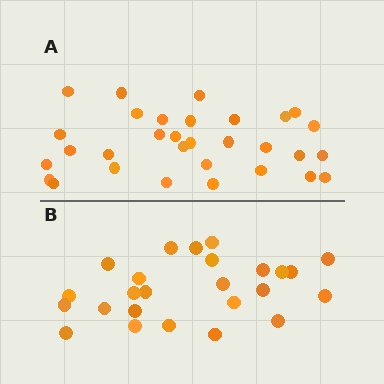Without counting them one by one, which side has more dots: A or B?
Region A (the top region) has more dots.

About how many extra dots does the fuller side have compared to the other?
Region A has about 6 more dots than region B.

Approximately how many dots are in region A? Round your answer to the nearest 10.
About 30 dots. (The exact count is 31, which rounds to 30.)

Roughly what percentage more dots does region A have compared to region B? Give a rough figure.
About 25% more.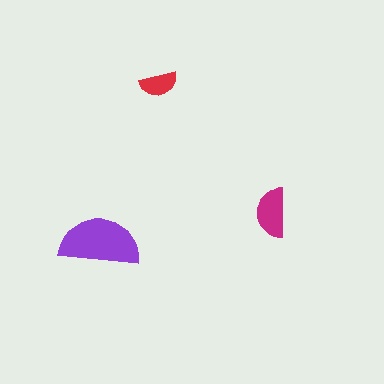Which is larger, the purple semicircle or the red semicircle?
The purple one.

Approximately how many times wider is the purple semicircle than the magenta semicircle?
About 1.5 times wider.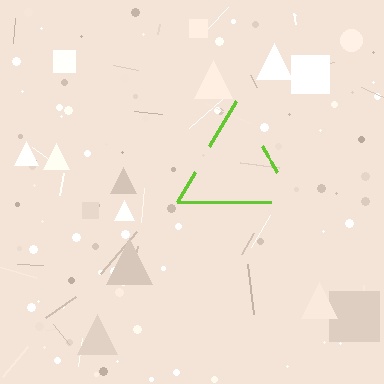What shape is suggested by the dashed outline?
The dashed outline suggests a triangle.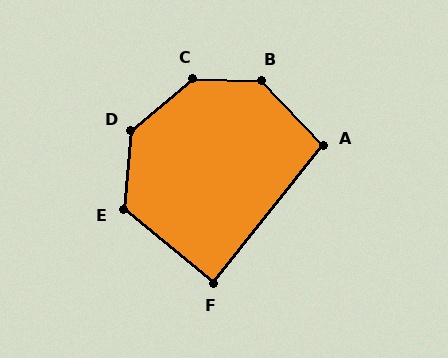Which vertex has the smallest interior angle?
F, at approximately 89 degrees.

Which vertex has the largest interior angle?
C, at approximately 138 degrees.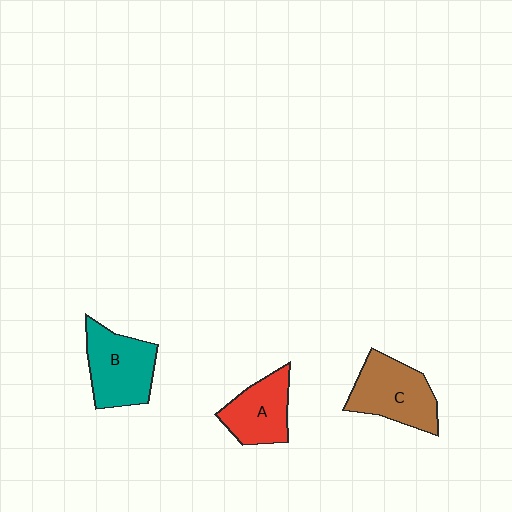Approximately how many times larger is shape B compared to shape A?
Approximately 1.2 times.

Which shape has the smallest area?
Shape A (red).